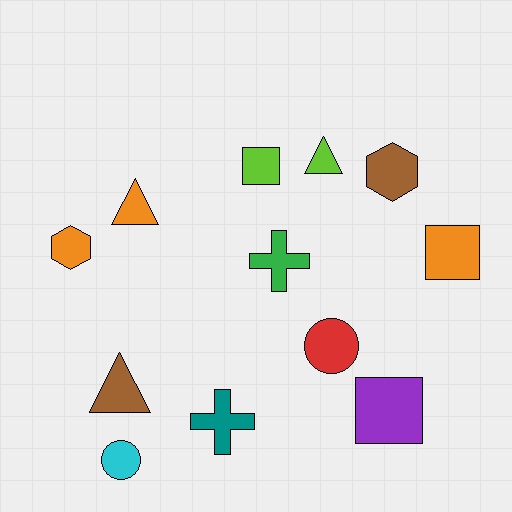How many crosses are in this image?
There are 2 crosses.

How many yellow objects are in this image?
There are no yellow objects.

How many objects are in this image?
There are 12 objects.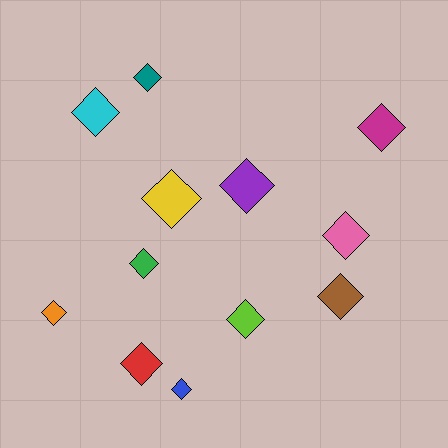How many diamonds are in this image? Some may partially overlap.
There are 12 diamonds.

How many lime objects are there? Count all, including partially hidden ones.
There is 1 lime object.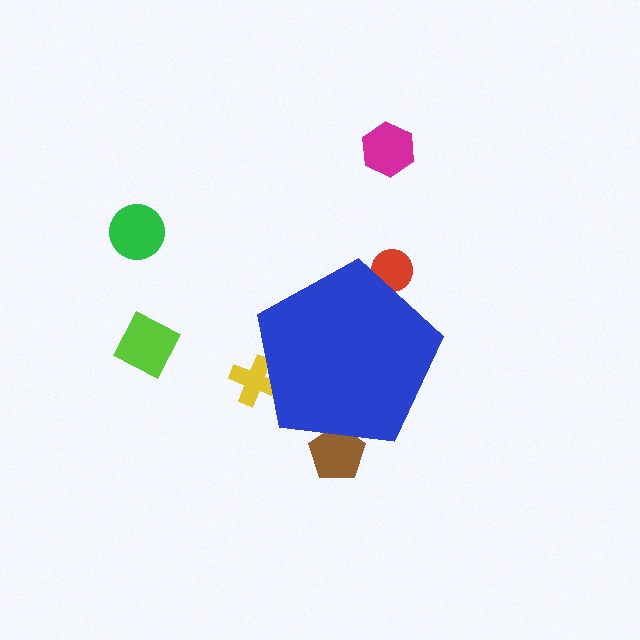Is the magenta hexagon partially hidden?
No, the magenta hexagon is fully visible.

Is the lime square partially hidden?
No, the lime square is fully visible.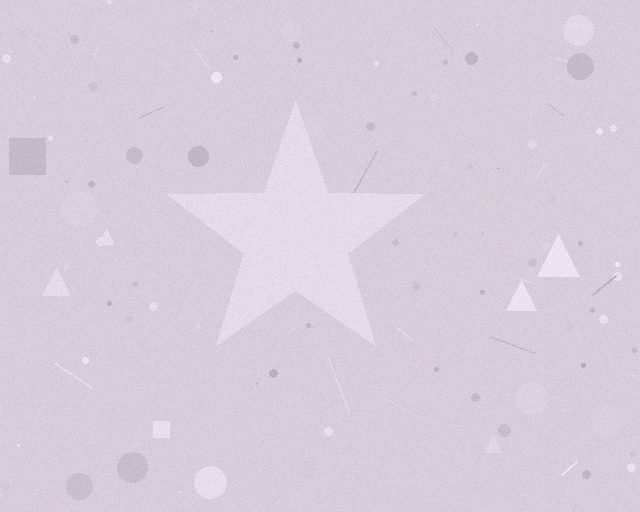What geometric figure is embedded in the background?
A star is embedded in the background.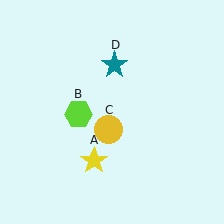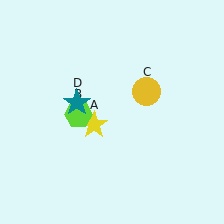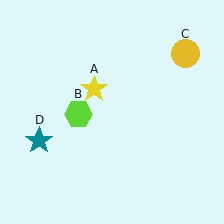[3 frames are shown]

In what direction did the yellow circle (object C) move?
The yellow circle (object C) moved up and to the right.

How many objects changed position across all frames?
3 objects changed position: yellow star (object A), yellow circle (object C), teal star (object D).